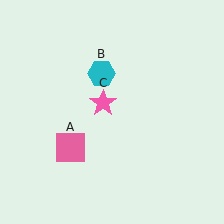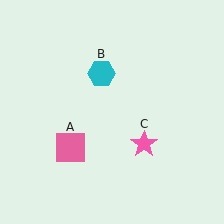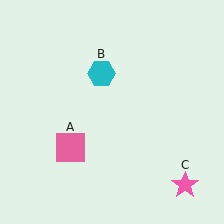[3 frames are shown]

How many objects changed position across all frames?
1 object changed position: pink star (object C).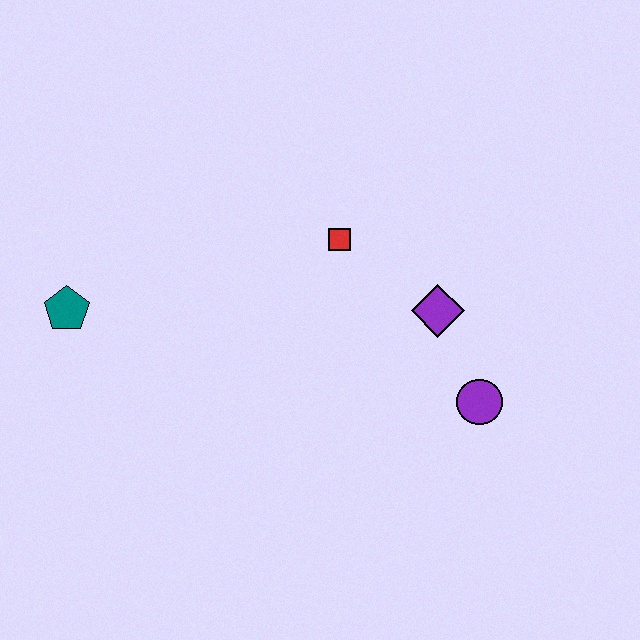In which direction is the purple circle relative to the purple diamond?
The purple circle is below the purple diamond.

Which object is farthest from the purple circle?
The teal pentagon is farthest from the purple circle.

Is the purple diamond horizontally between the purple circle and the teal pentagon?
Yes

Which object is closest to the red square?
The purple diamond is closest to the red square.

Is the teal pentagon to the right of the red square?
No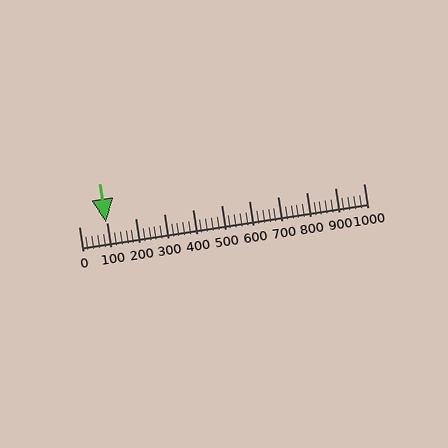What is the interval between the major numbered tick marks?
The major tick marks are spaced 100 units apart.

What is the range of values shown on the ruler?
The ruler shows values from 0 to 1000.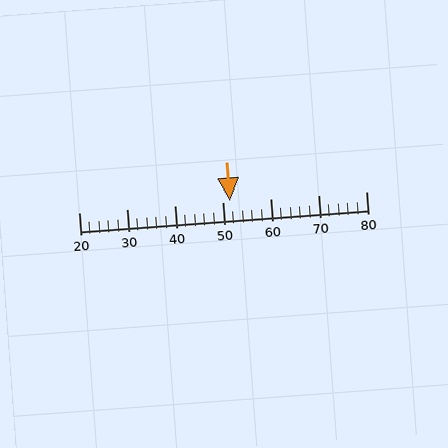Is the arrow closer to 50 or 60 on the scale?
The arrow is closer to 50.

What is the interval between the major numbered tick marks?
The major tick marks are spaced 10 units apart.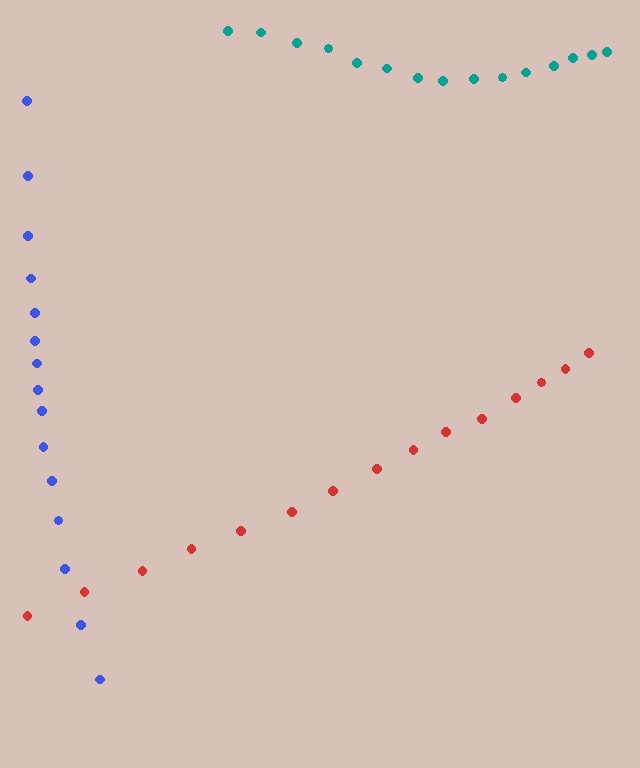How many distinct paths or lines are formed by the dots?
There are 3 distinct paths.